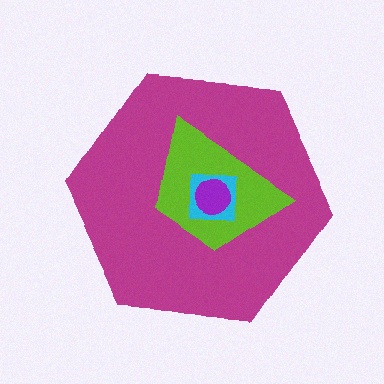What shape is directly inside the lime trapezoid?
The cyan square.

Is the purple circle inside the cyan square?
Yes.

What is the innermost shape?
The purple circle.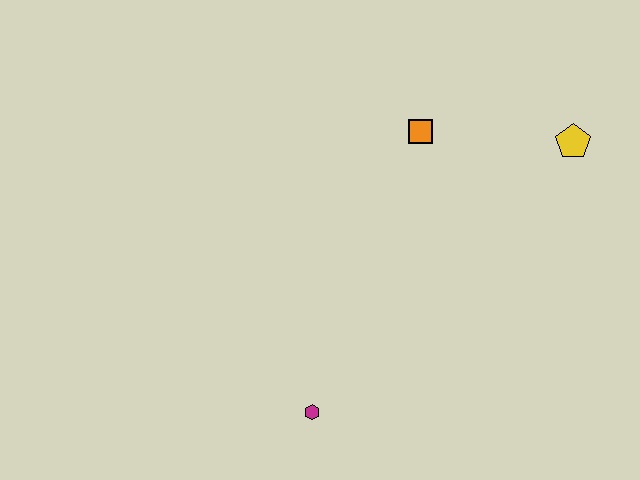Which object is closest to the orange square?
The yellow pentagon is closest to the orange square.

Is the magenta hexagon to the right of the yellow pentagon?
No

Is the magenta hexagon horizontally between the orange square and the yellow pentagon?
No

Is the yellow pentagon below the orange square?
Yes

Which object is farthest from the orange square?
The magenta hexagon is farthest from the orange square.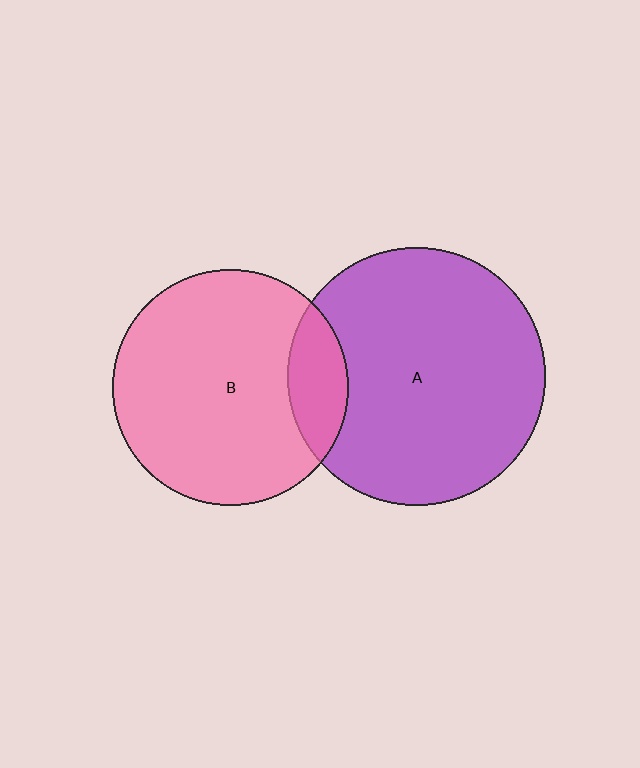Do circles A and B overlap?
Yes.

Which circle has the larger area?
Circle A (purple).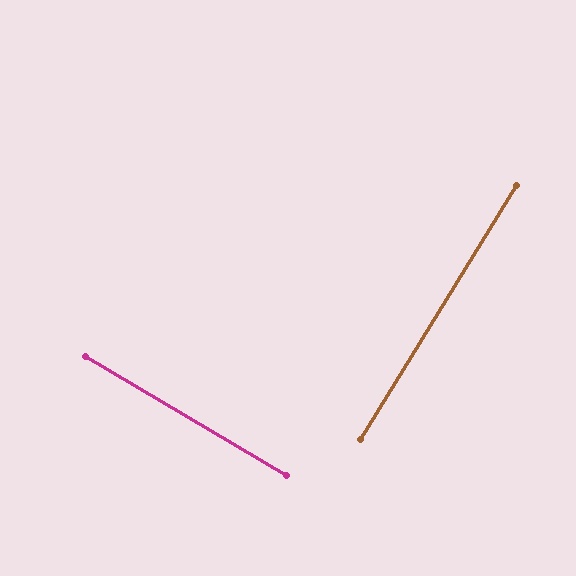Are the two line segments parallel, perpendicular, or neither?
Perpendicular — they meet at approximately 89°.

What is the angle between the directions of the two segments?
Approximately 89 degrees.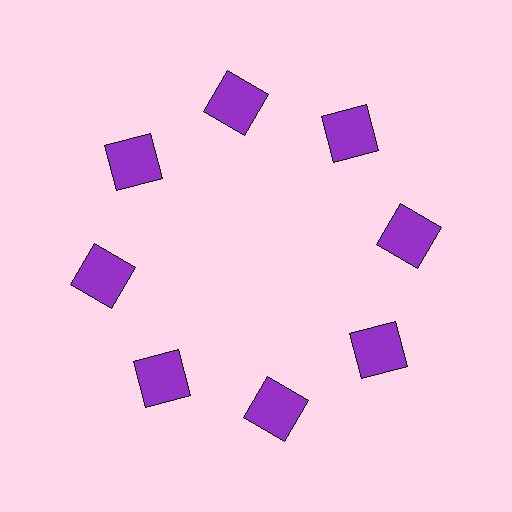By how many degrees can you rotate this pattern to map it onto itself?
The pattern maps onto itself every 45 degrees of rotation.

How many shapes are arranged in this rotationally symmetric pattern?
There are 8 shapes, arranged in 8 groups of 1.